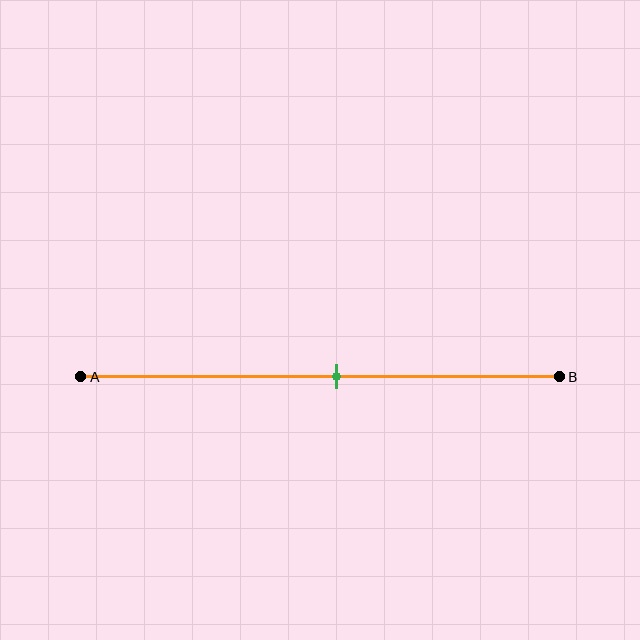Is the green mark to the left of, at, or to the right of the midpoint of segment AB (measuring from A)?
The green mark is to the right of the midpoint of segment AB.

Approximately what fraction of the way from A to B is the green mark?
The green mark is approximately 55% of the way from A to B.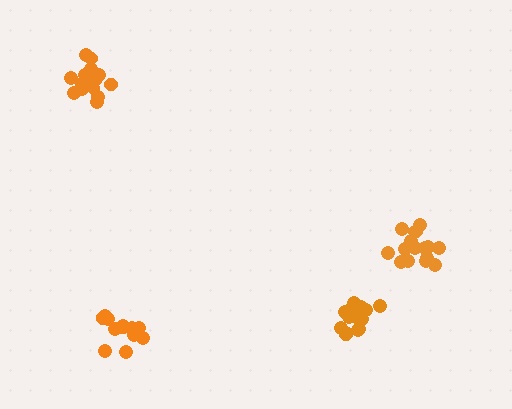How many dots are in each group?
Group 1: 16 dots, Group 2: 16 dots, Group 3: 17 dots, Group 4: 12 dots (61 total).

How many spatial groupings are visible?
There are 4 spatial groupings.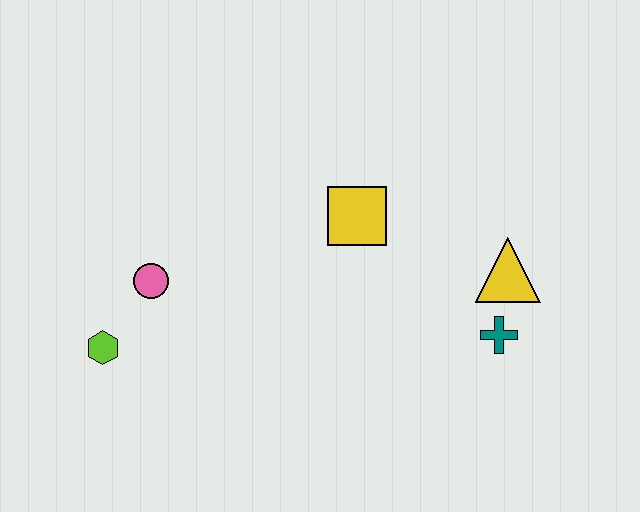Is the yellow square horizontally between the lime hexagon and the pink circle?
No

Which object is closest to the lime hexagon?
The pink circle is closest to the lime hexagon.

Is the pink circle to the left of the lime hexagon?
No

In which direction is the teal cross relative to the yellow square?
The teal cross is to the right of the yellow square.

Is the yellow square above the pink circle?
Yes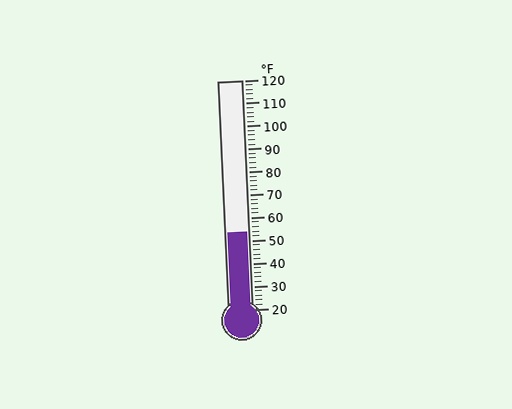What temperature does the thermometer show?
The thermometer shows approximately 54°F.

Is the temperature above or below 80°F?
The temperature is below 80°F.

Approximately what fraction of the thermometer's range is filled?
The thermometer is filled to approximately 35% of its range.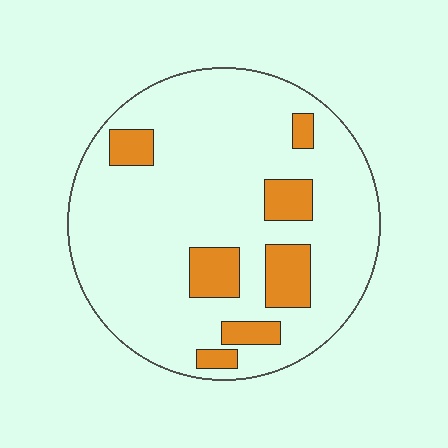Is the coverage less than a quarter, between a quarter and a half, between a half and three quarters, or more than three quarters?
Less than a quarter.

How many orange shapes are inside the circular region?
7.